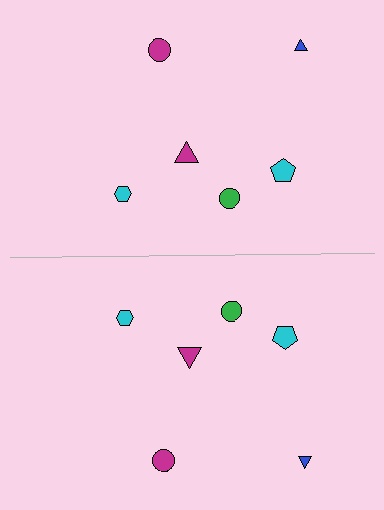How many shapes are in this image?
There are 12 shapes in this image.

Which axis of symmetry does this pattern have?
The pattern has a horizontal axis of symmetry running through the center of the image.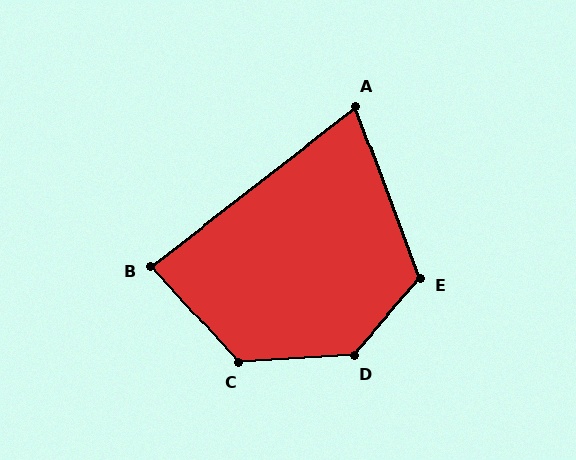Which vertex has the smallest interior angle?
A, at approximately 72 degrees.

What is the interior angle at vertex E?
Approximately 118 degrees (obtuse).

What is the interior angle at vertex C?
Approximately 128 degrees (obtuse).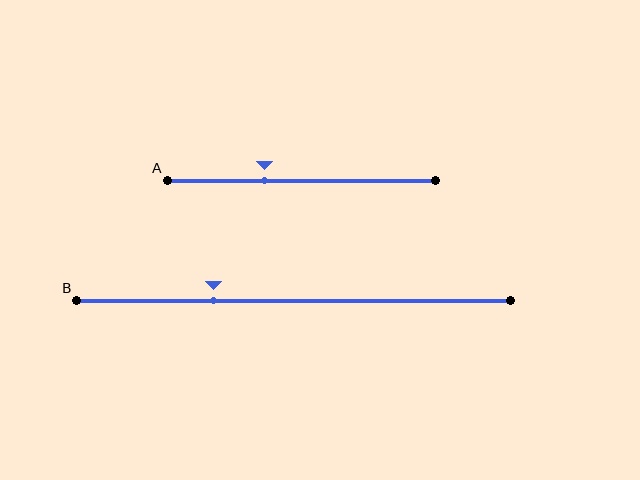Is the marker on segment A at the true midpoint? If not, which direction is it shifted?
No, the marker on segment A is shifted to the left by about 14% of the segment length.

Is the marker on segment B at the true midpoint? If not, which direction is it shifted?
No, the marker on segment B is shifted to the left by about 18% of the segment length.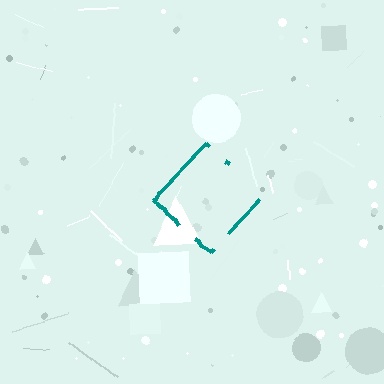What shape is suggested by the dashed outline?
The dashed outline suggests a diamond.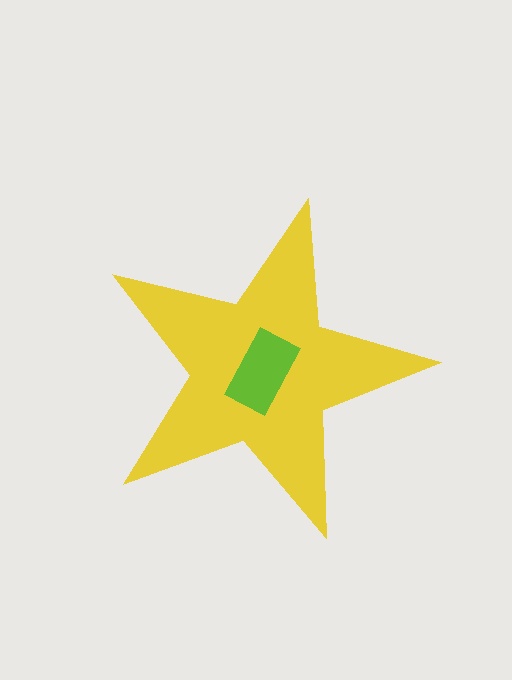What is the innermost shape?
The lime rectangle.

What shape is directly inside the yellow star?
The lime rectangle.